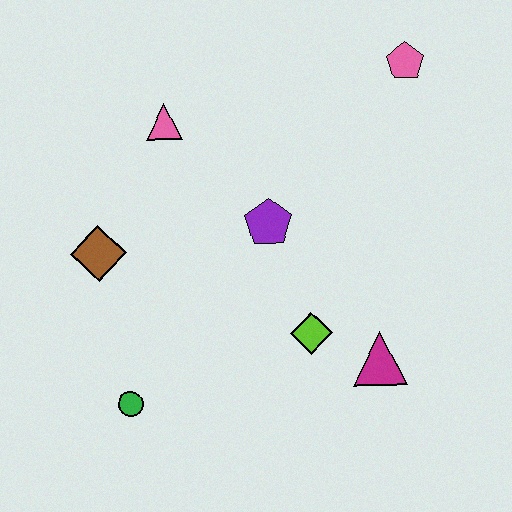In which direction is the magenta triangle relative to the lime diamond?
The magenta triangle is to the right of the lime diamond.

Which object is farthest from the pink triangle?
The magenta triangle is farthest from the pink triangle.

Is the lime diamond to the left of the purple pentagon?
No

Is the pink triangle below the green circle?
No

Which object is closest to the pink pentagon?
The purple pentagon is closest to the pink pentagon.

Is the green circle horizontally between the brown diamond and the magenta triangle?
Yes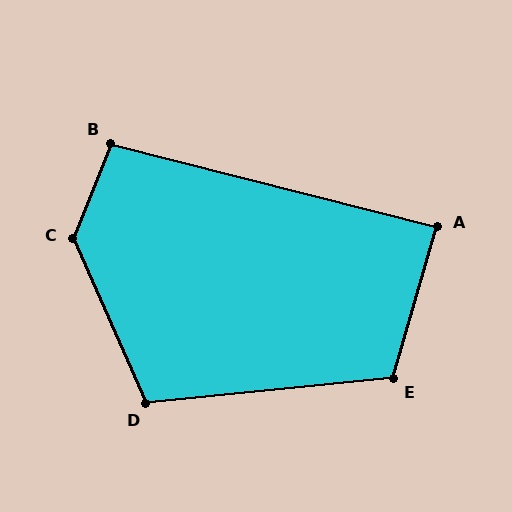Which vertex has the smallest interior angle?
A, at approximately 88 degrees.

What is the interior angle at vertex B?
Approximately 97 degrees (obtuse).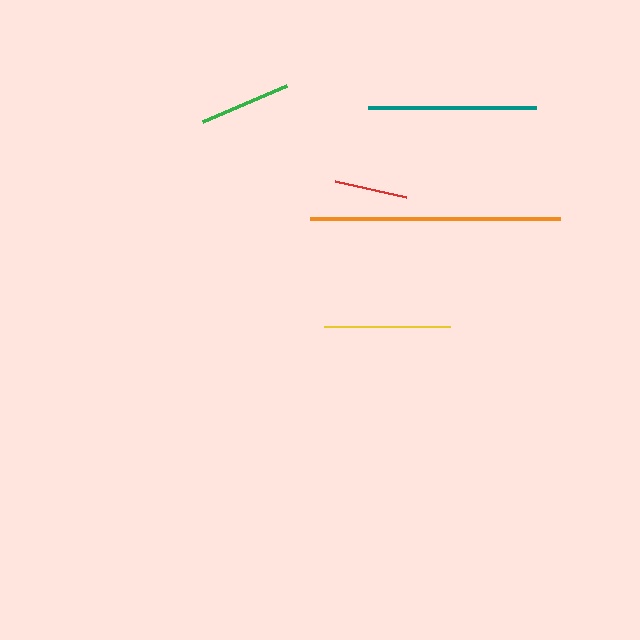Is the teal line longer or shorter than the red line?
The teal line is longer than the red line.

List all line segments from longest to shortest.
From longest to shortest: orange, teal, yellow, green, red.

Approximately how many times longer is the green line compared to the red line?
The green line is approximately 1.2 times the length of the red line.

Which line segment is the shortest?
The red line is the shortest at approximately 73 pixels.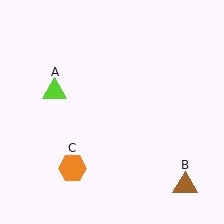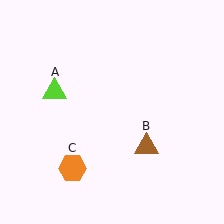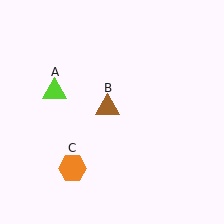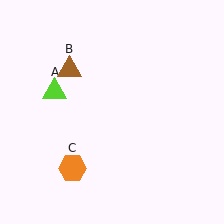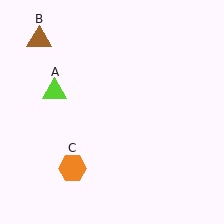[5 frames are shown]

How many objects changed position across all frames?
1 object changed position: brown triangle (object B).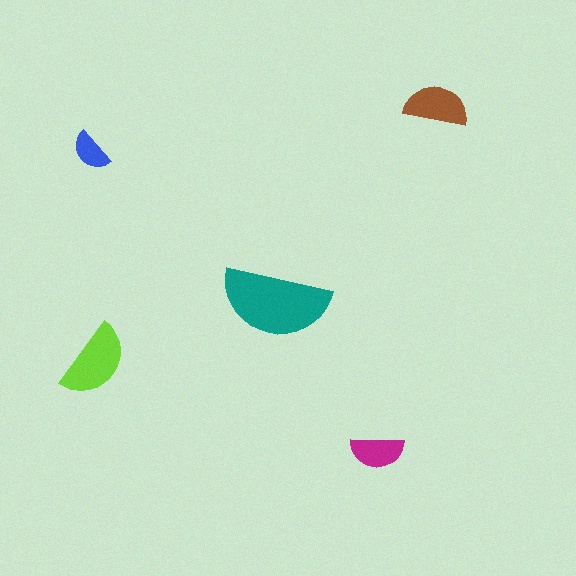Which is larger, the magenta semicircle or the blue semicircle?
The magenta one.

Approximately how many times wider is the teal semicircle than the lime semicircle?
About 1.5 times wider.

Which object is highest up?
The brown semicircle is topmost.